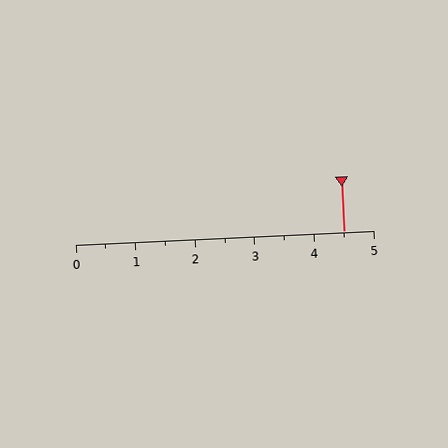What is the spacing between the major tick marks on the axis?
The major ticks are spaced 1 apart.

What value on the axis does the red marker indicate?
The marker indicates approximately 4.5.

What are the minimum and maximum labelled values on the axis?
The axis runs from 0 to 5.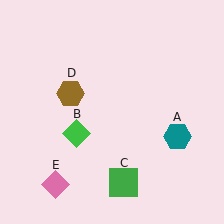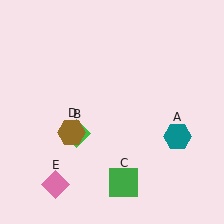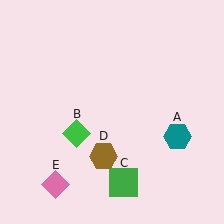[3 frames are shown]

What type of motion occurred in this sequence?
The brown hexagon (object D) rotated counterclockwise around the center of the scene.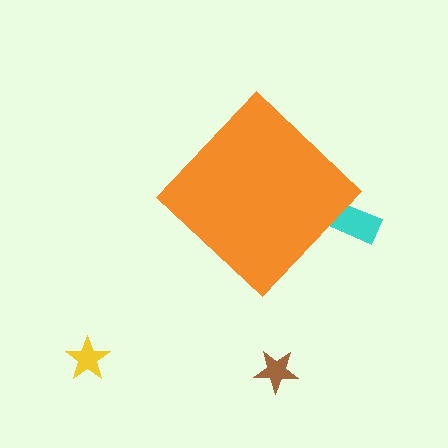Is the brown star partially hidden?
No, the brown star is fully visible.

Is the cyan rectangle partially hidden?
Yes, the cyan rectangle is partially hidden behind the orange diamond.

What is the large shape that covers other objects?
An orange diamond.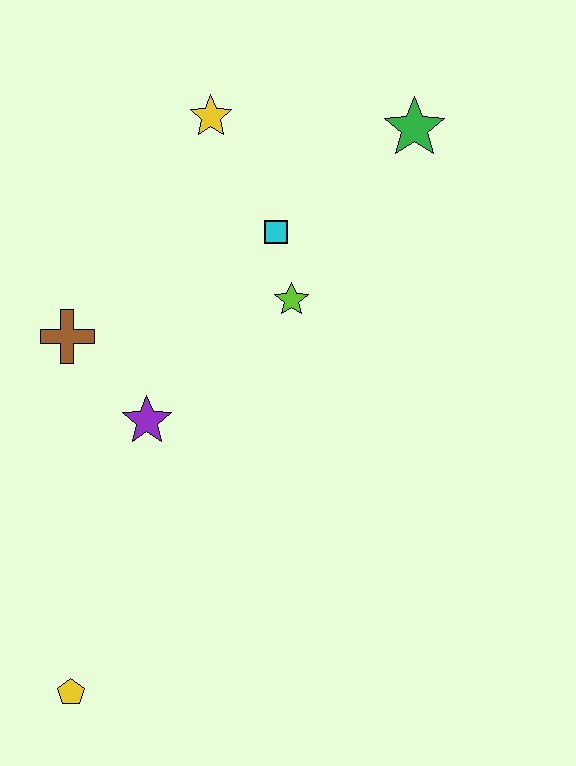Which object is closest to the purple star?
The brown cross is closest to the purple star.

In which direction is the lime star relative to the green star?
The lime star is below the green star.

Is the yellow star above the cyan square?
Yes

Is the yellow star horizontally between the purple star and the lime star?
Yes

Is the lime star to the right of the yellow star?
Yes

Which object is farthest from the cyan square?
The yellow pentagon is farthest from the cyan square.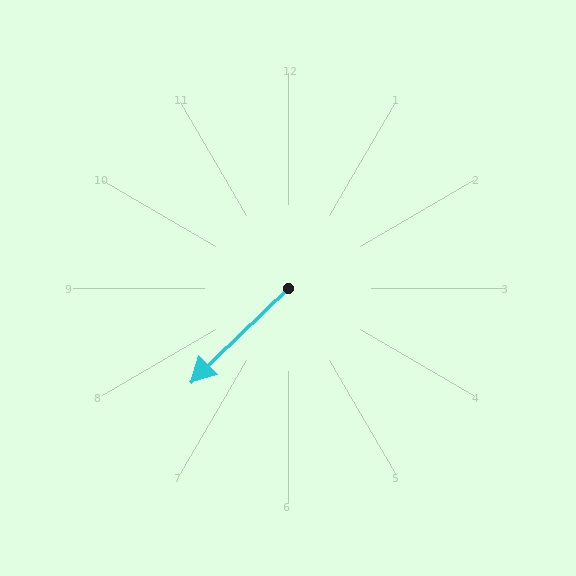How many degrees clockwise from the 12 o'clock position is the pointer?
Approximately 226 degrees.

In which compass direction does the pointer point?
Southwest.